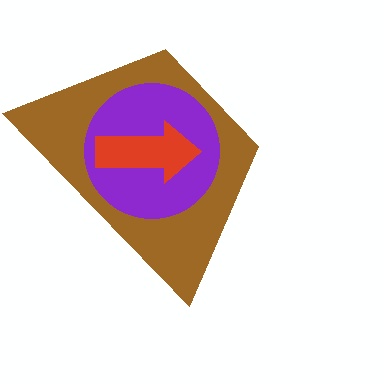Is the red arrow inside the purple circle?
Yes.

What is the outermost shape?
The brown trapezoid.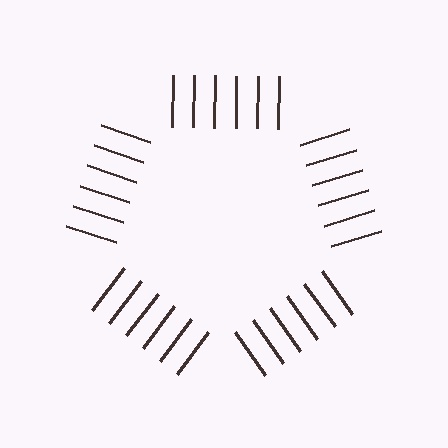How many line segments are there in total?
30 — 6 along each of the 5 edges.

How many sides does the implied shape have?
5 sides — the line-ends trace a pentagon.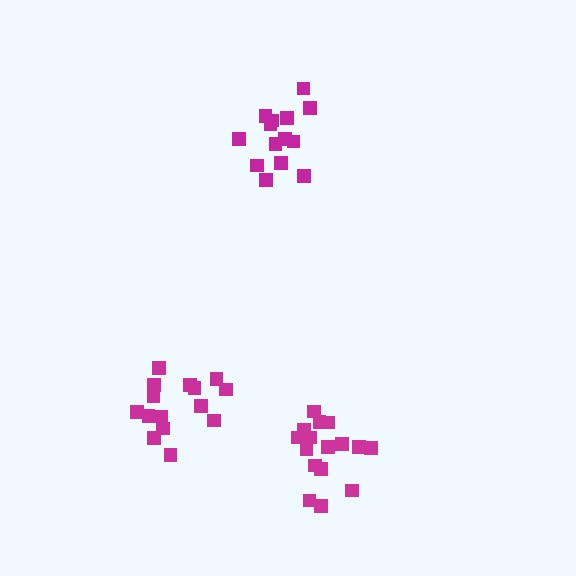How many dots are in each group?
Group 1: 14 dots, Group 2: 16 dots, Group 3: 15 dots (45 total).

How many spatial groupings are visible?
There are 3 spatial groupings.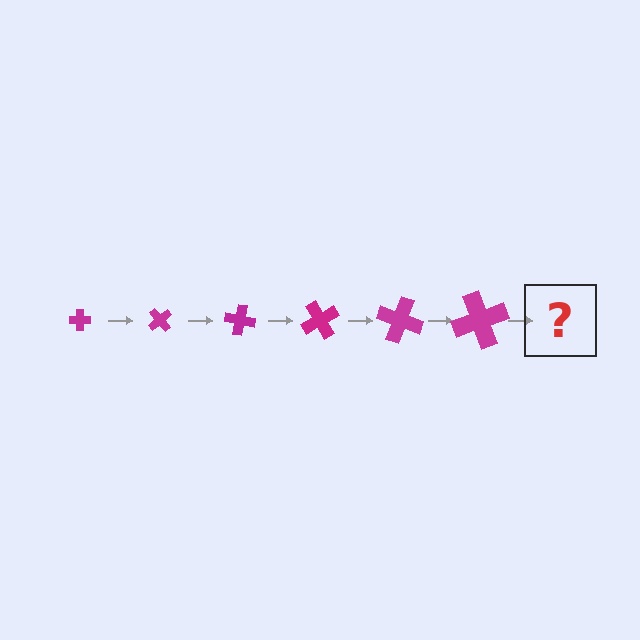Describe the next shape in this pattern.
It should be a cross, larger than the previous one and rotated 300 degrees from the start.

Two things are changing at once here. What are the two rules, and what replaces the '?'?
The two rules are that the cross grows larger each step and it rotates 50 degrees each step. The '?' should be a cross, larger than the previous one and rotated 300 degrees from the start.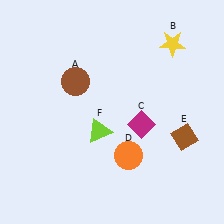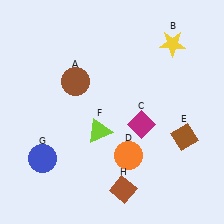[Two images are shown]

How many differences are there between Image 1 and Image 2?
There are 2 differences between the two images.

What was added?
A blue circle (G), a brown diamond (H) were added in Image 2.